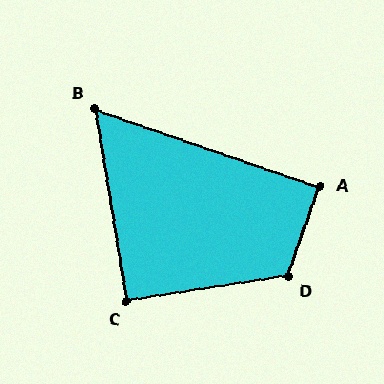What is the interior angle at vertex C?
Approximately 90 degrees (approximately right).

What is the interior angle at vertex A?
Approximately 90 degrees (approximately right).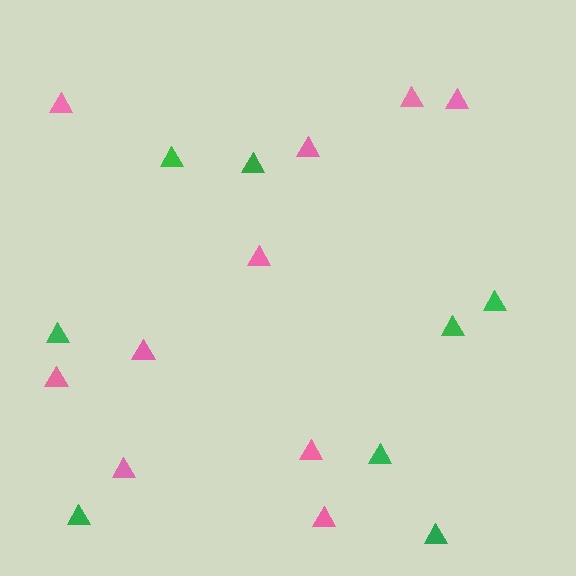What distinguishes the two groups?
There are 2 groups: one group of pink triangles (10) and one group of green triangles (8).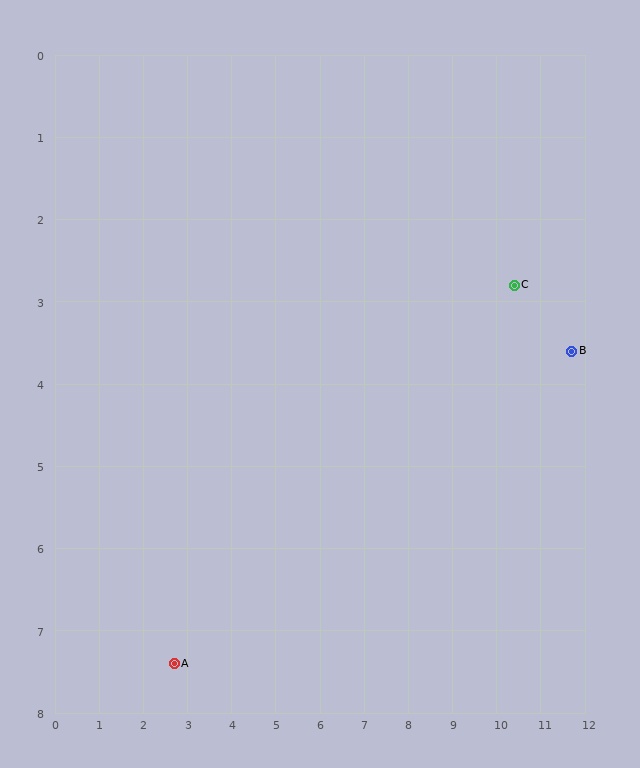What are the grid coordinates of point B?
Point B is at approximately (11.7, 3.6).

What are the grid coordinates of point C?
Point C is at approximately (10.4, 2.8).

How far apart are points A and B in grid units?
Points A and B are about 9.8 grid units apart.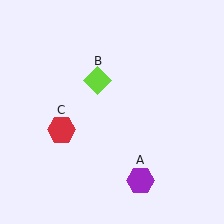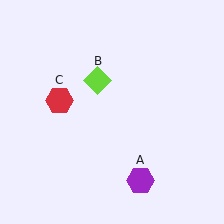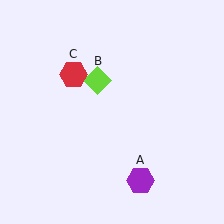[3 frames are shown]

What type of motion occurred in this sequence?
The red hexagon (object C) rotated clockwise around the center of the scene.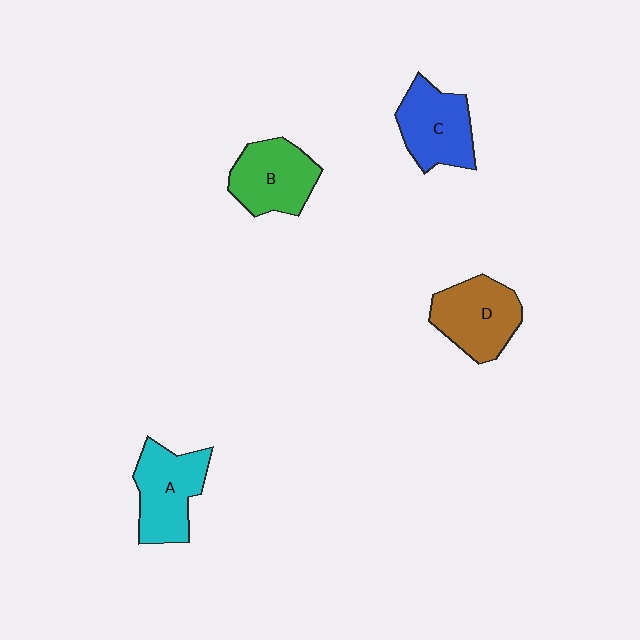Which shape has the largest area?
Shape A (cyan).